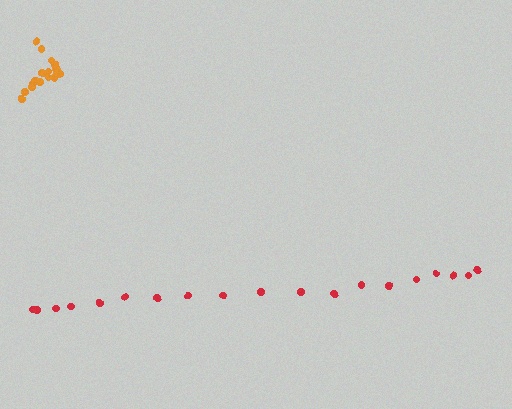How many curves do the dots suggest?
There are 2 distinct paths.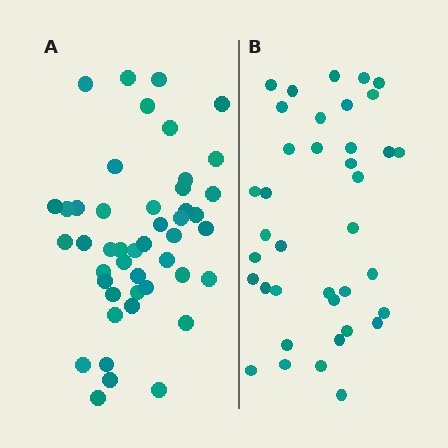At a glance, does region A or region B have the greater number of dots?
Region A (the left region) has more dots.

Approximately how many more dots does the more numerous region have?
Region A has roughly 8 or so more dots than region B.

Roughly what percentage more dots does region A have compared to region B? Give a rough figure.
About 20% more.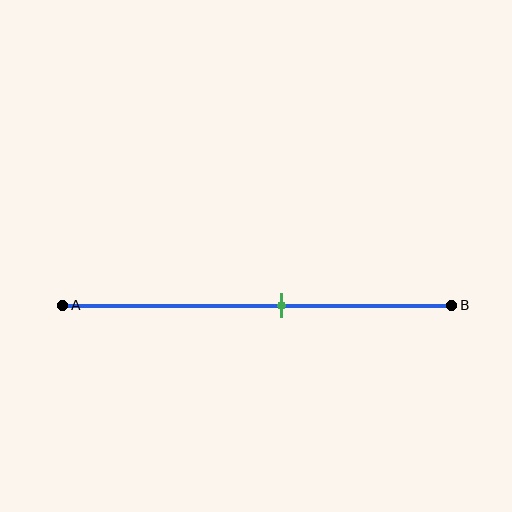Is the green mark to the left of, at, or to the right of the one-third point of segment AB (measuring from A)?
The green mark is to the right of the one-third point of segment AB.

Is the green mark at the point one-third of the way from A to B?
No, the mark is at about 55% from A, not at the 33% one-third point.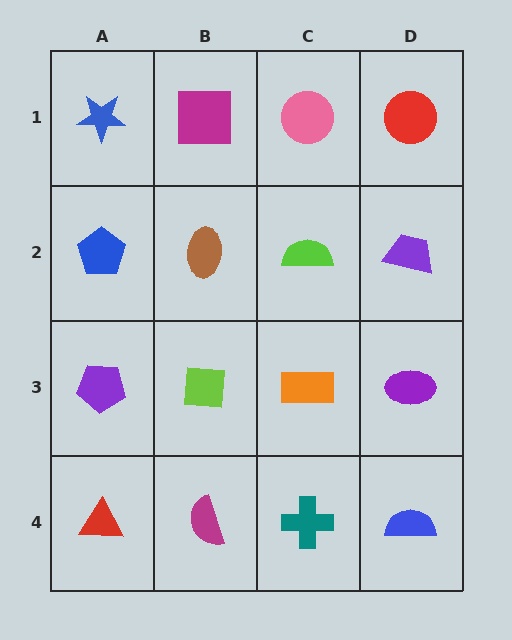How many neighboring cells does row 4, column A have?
2.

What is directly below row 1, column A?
A blue pentagon.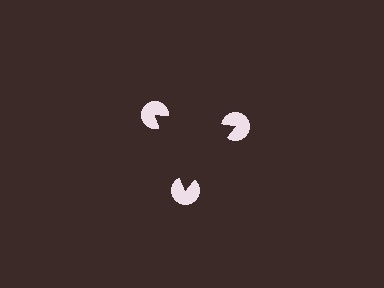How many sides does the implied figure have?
3 sides.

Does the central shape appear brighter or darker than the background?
It typically appears slightly darker than the background, even though no actual brightness change is drawn.